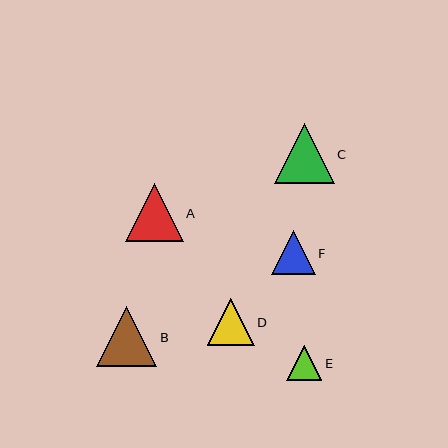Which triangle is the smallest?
Triangle E is the smallest with a size of approximately 35 pixels.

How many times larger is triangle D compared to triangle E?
Triangle D is approximately 1.3 times the size of triangle E.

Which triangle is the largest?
Triangle B is the largest with a size of approximately 60 pixels.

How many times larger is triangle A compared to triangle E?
Triangle A is approximately 1.6 times the size of triangle E.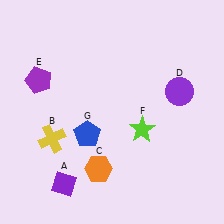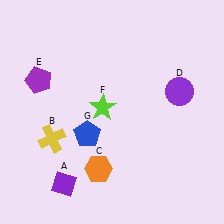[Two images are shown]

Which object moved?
The lime star (F) moved left.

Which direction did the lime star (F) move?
The lime star (F) moved left.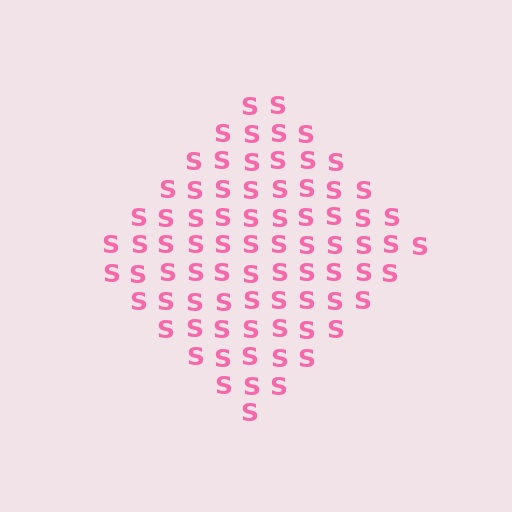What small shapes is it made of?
It is made of small letter S's.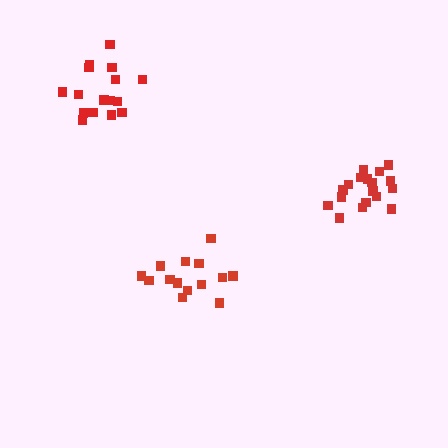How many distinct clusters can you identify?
There are 3 distinct clusters.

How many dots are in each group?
Group 1: 16 dots, Group 2: 18 dots, Group 3: 14 dots (48 total).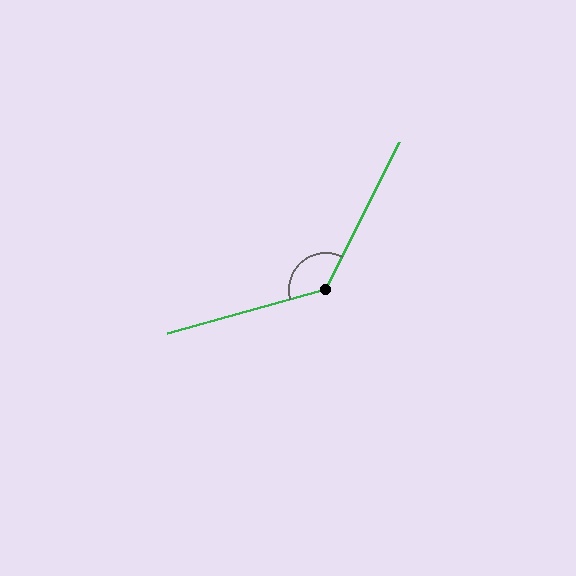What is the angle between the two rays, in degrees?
Approximately 132 degrees.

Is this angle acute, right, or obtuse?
It is obtuse.